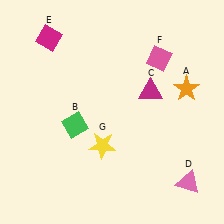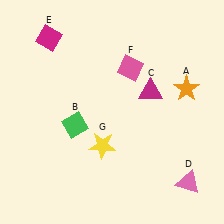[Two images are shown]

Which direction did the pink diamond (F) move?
The pink diamond (F) moved left.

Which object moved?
The pink diamond (F) moved left.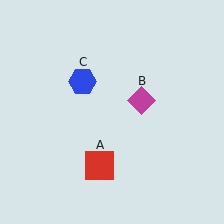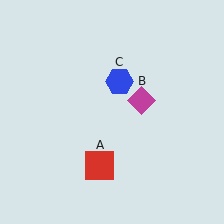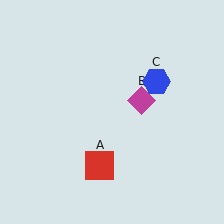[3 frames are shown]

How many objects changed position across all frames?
1 object changed position: blue hexagon (object C).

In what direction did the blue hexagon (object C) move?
The blue hexagon (object C) moved right.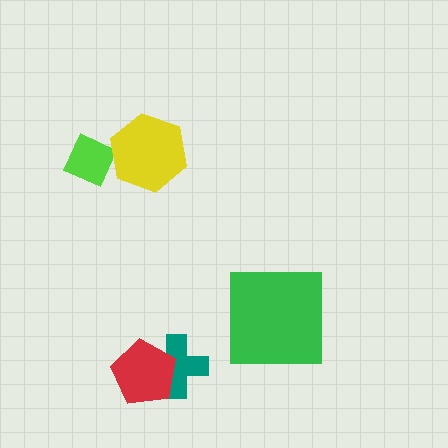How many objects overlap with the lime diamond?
1 object overlaps with the lime diamond.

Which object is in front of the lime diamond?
The yellow hexagon is in front of the lime diamond.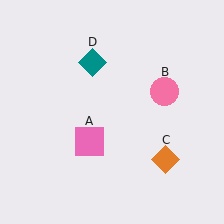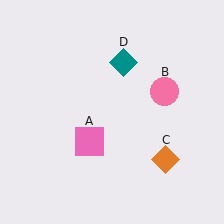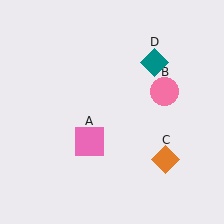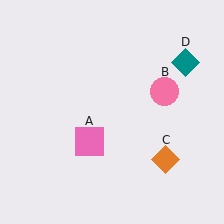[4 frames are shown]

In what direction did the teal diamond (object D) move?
The teal diamond (object D) moved right.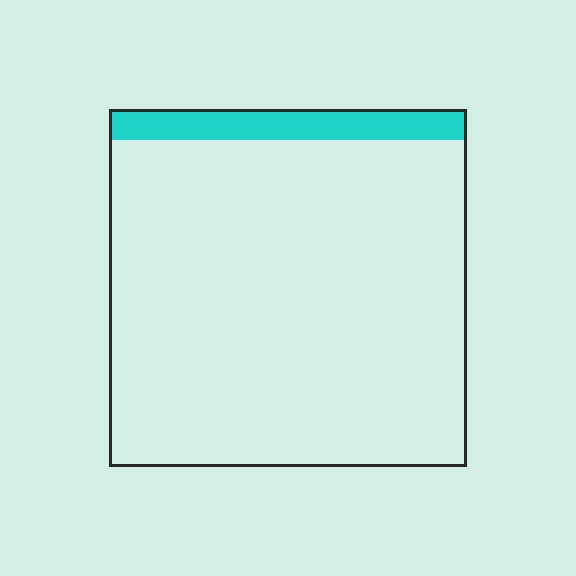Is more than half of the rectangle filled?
No.